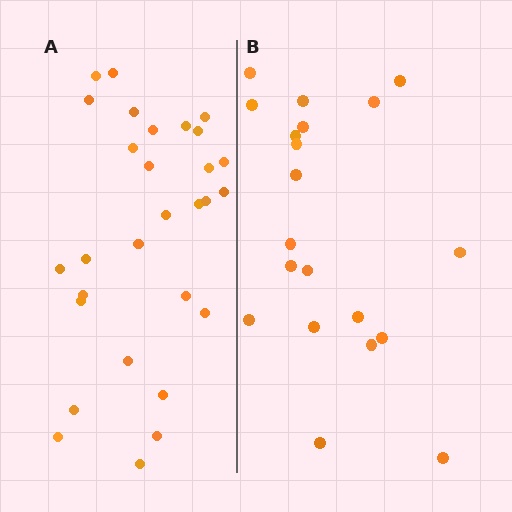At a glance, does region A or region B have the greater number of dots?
Region A (the left region) has more dots.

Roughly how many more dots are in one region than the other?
Region A has roughly 8 or so more dots than region B.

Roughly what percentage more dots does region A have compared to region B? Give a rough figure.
About 45% more.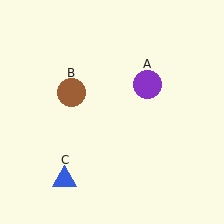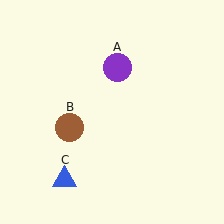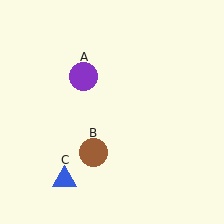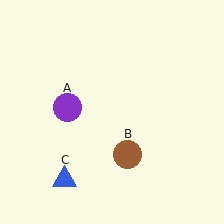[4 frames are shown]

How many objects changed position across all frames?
2 objects changed position: purple circle (object A), brown circle (object B).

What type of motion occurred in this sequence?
The purple circle (object A), brown circle (object B) rotated counterclockwise around the center of the scene.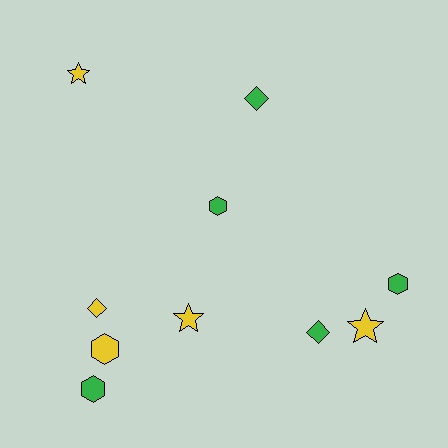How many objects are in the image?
There are 10 objects.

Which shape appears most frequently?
Hexagon, with 4 objects.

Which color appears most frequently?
Green, with 5 objects.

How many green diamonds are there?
There are 2 green diamonds.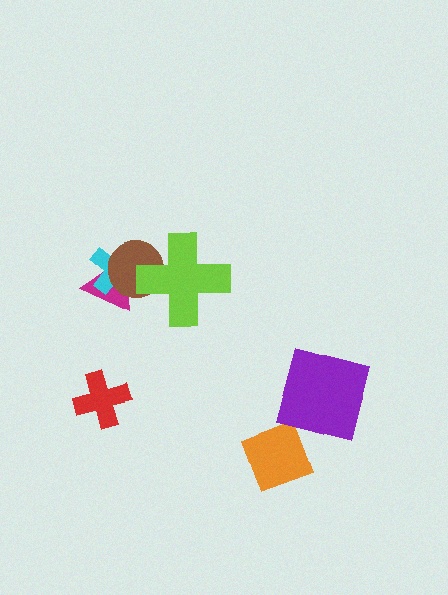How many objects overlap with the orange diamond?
0 objects overlap with the orange diamond.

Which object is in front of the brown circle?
The lime cross is in front of the brown circle.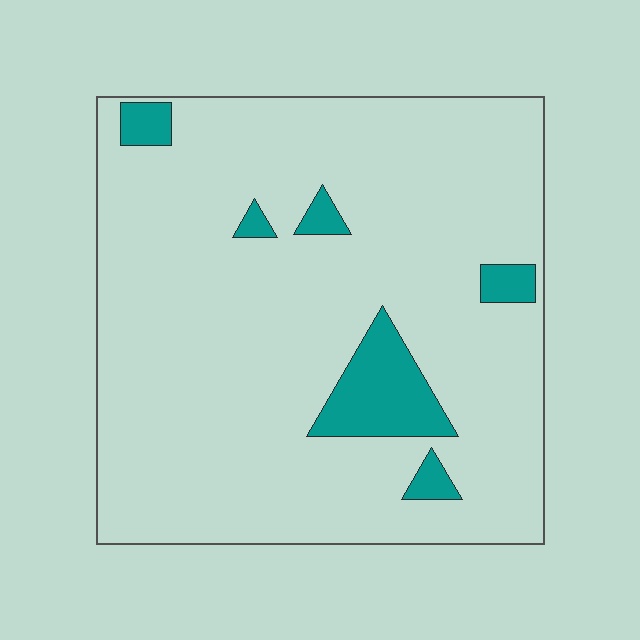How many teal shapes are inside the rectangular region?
6.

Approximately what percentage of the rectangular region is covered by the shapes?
Approximately 10%.